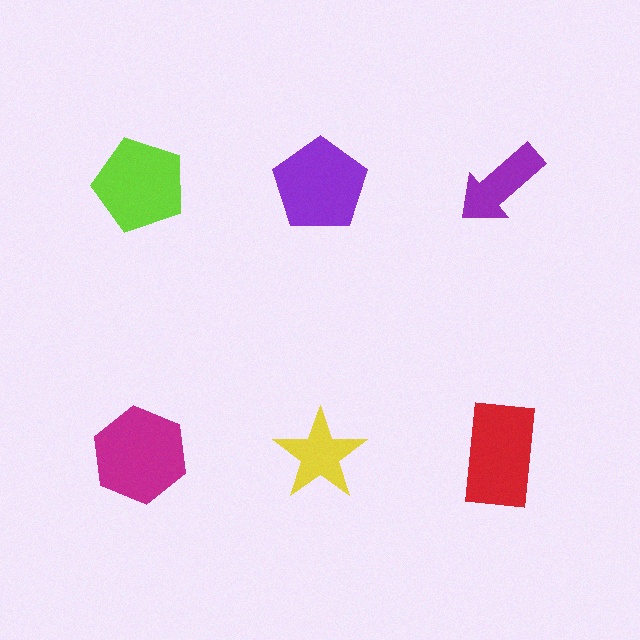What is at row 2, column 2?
A yellow star.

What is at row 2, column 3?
A red rectangle.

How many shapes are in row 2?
3 shapes.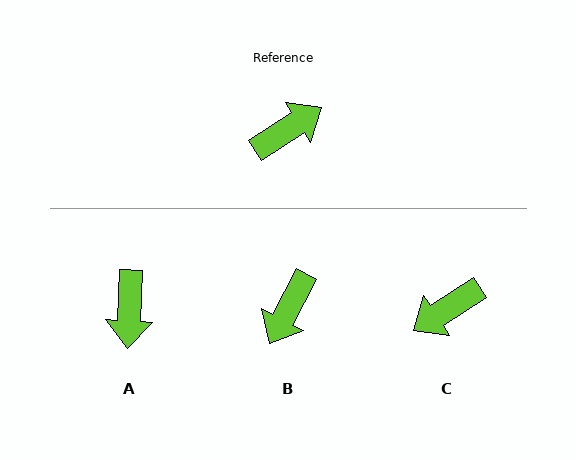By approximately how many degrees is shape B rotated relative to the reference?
Approximately 151 degrees clockwise.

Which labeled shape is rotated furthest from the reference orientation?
C, about 179 degrees away.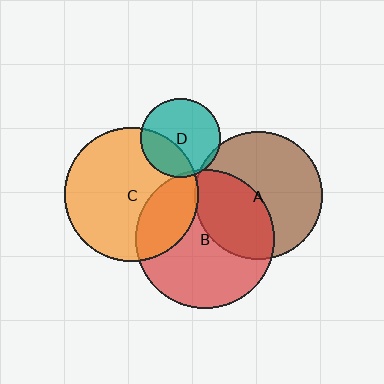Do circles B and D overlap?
Yes.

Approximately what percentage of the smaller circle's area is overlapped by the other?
Approximately 5%.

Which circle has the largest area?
Circle B (red).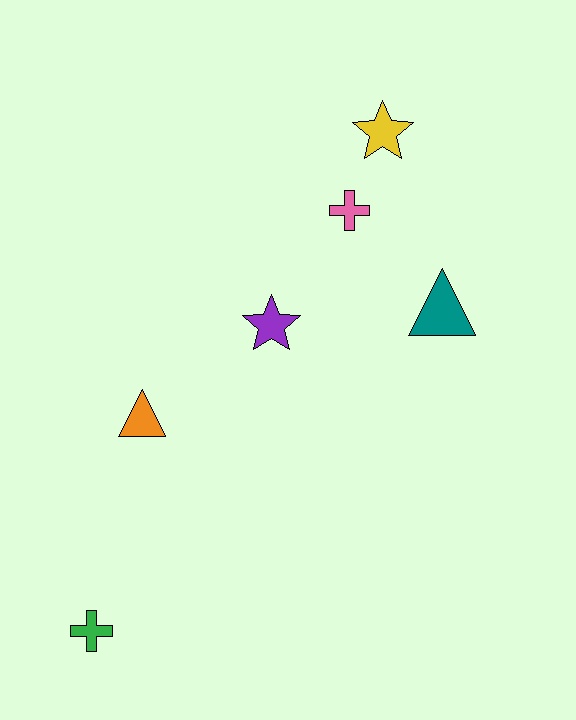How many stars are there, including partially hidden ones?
There are 2 stars.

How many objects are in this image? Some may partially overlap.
There are 6 objects.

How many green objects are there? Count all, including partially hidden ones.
There is 1 green object.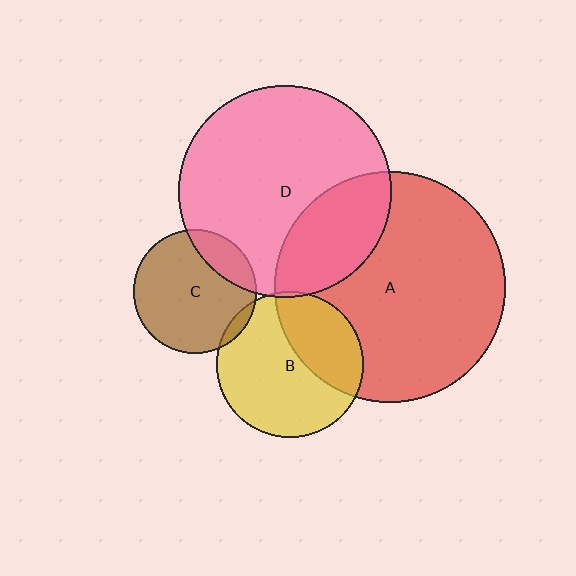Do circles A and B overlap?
Yes.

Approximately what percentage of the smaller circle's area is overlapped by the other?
Approximately 35%.